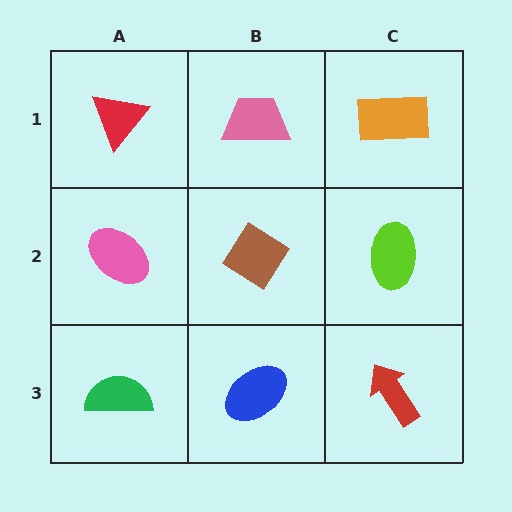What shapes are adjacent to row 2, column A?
A red triangle (row 1, column A), a green semicircle (row 3, column A), a brown diamond (row 2, column B).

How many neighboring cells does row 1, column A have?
2.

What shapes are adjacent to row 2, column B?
A pink trapezoid (row 1, column B), a blue ellipse (row 3, column B), a pink ellipse (row 2, column A), a lime ellipse (row 2, column C).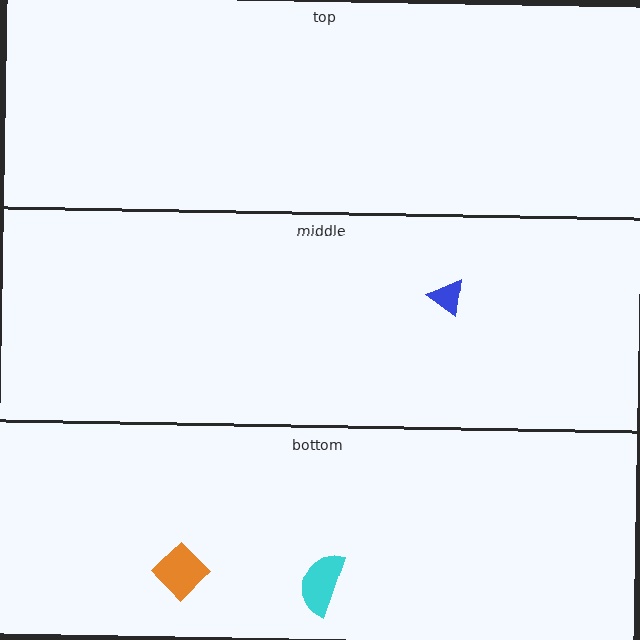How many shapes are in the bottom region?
2.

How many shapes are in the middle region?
1.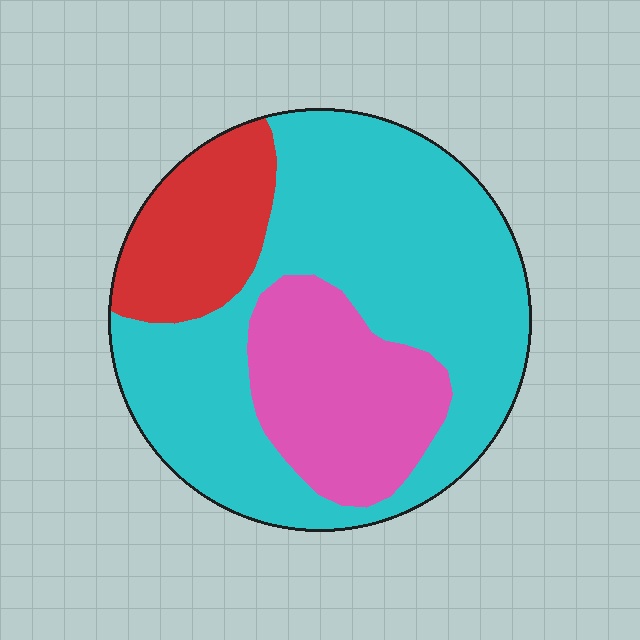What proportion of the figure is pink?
Pink takes up about one quarter (1/4) of the figure.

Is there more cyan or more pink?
Cyan.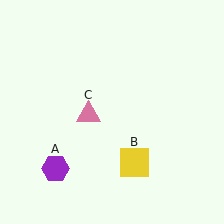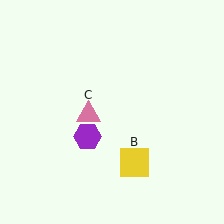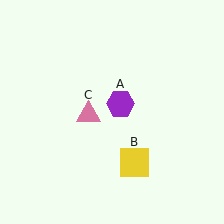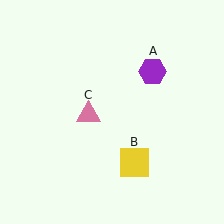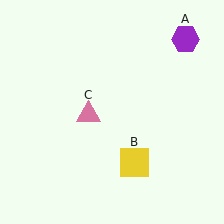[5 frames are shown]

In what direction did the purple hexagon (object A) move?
The purple hexagon (object A) moved up and to the right.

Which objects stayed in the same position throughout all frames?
Yellow square (object B) and pink triangle (object C) remained stationary.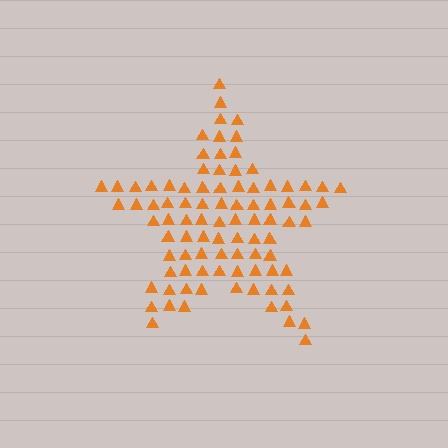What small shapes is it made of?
It is made of small triangles.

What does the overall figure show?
The overall figure shows a star.